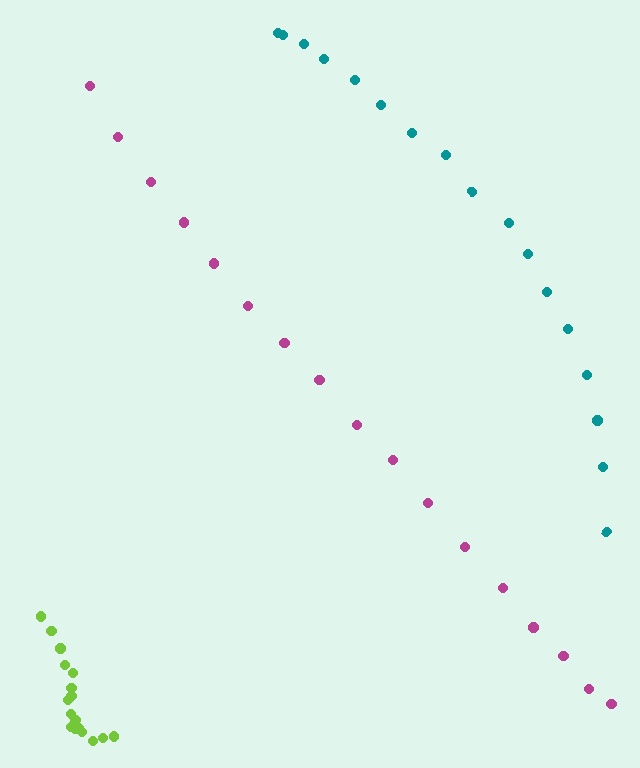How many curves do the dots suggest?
There are 3 distinct paths.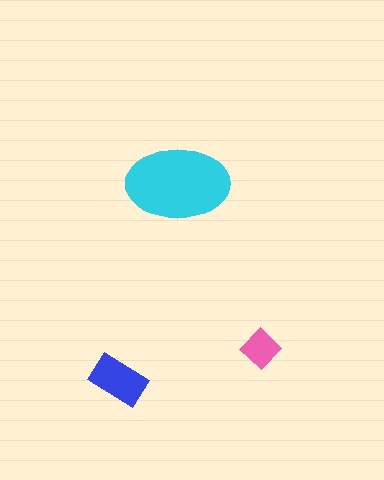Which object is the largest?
The cyan ellipse.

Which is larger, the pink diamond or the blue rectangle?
The blue rectangle.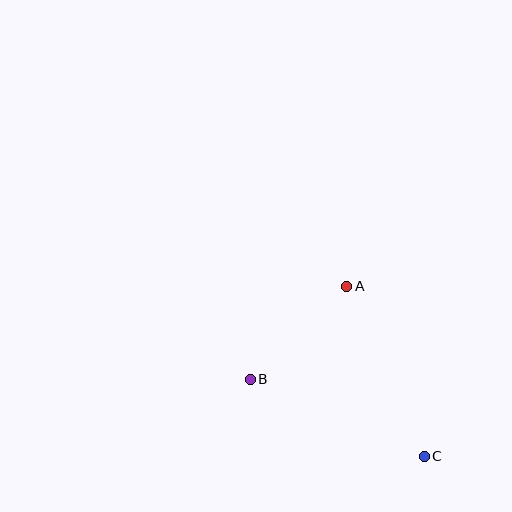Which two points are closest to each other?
Points A and B are closest to each other.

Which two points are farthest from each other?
Points B and C are farthest from each other.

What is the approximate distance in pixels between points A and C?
The distance between A and C is approximately 187 pixels.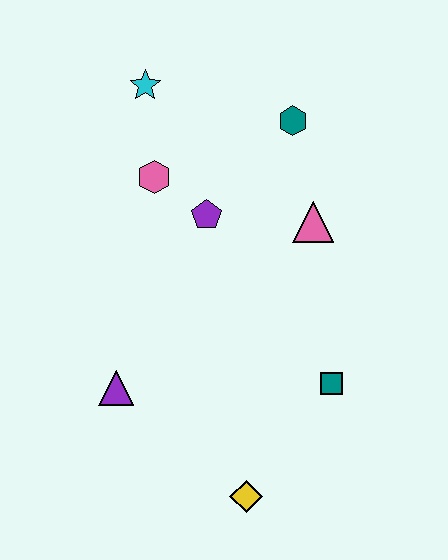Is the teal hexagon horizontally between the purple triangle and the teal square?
Yes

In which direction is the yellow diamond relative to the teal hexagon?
The yellow diamond is below the teal hexagon.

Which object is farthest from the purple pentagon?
The yellow diamond is farthest from the purple pentagon.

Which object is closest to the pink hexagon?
The purple pentagon is closest to the pink hexagon.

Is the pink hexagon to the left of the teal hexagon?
Yes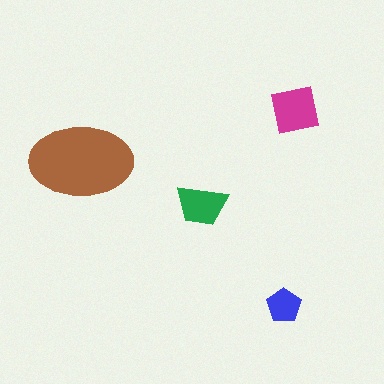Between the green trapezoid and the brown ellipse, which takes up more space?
The brown ellipse.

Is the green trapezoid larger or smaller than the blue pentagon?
Larger.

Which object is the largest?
The brown ellipse.